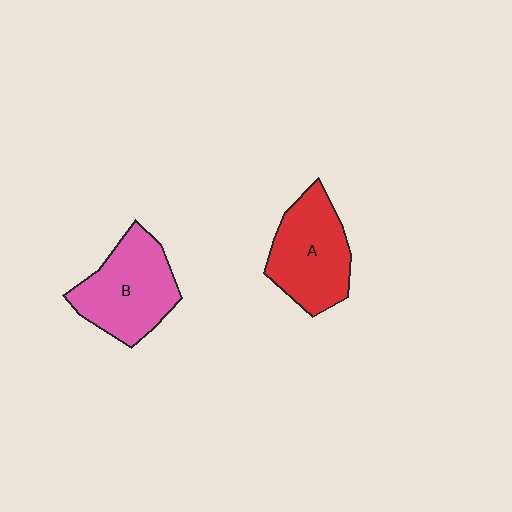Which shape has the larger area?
Shape B (pink).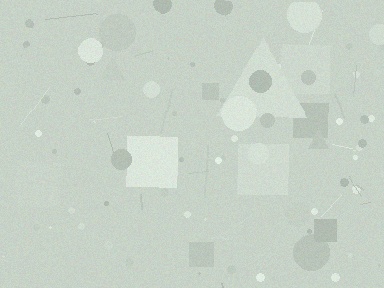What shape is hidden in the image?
A triangle is hidden in the image.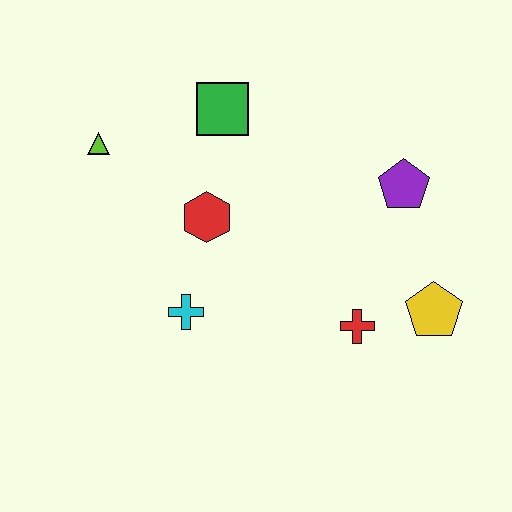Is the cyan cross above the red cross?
Yes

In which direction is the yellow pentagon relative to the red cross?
The yellow pentagon is to the right of the red cross.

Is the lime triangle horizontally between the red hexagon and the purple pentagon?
No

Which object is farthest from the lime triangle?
The yellow pentagon is farthest from the lime triangle.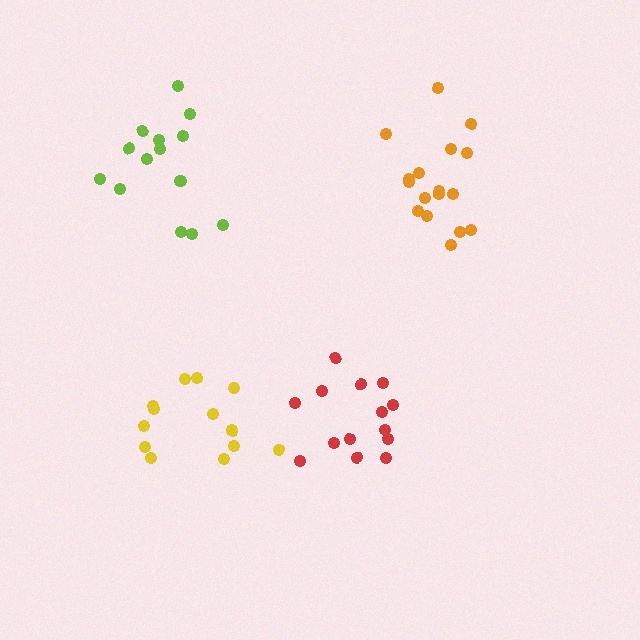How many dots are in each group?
Group 1: 13 dots, Group 2: 14 dots, Group 3: 17 dots, Group 4: 14 dots (58 total).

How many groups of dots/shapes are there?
There are 4 groups.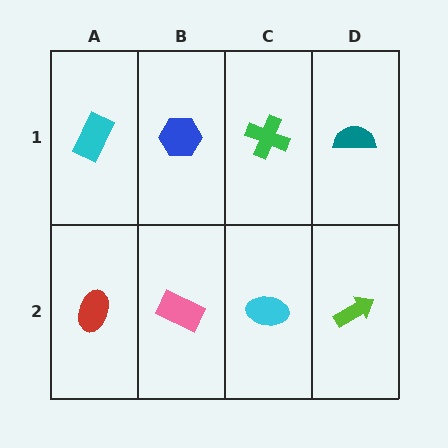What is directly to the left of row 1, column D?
A green cross.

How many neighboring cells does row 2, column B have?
3.